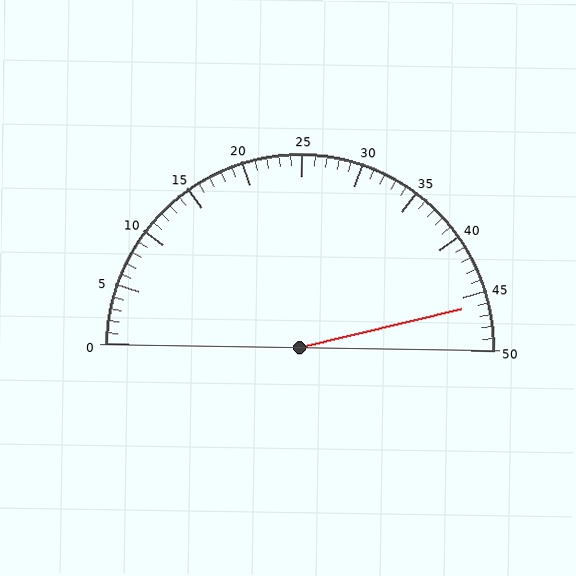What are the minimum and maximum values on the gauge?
The gauge ranges from 0 to 50.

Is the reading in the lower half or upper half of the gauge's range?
The reading is in the upper half of the range (0 to 50).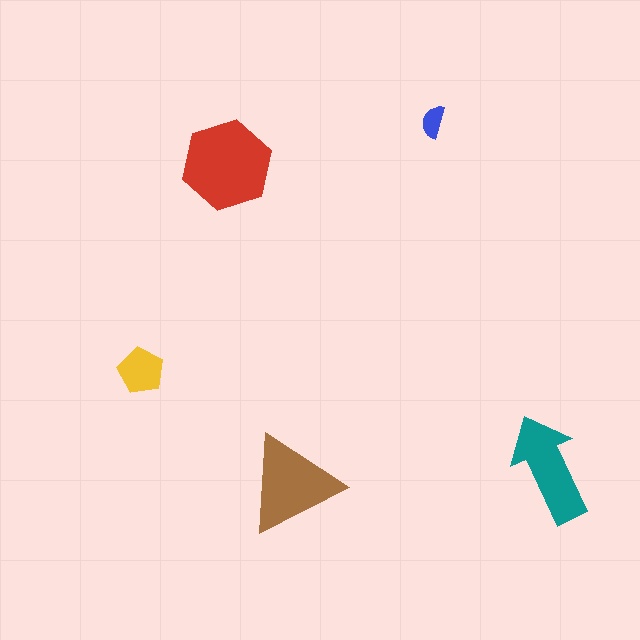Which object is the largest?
The red hexagon.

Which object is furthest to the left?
The yellow pentagon is leftmost.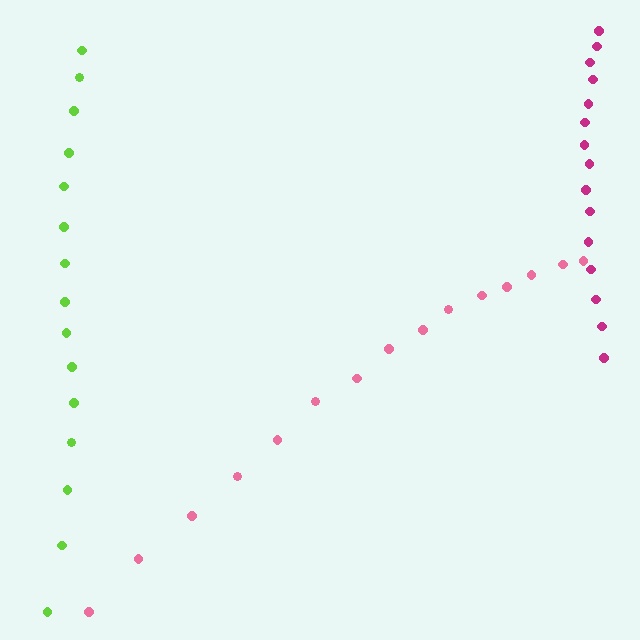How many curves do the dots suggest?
There are 3 distinct paths.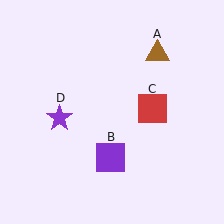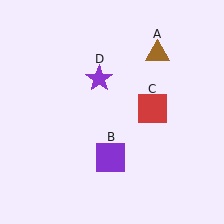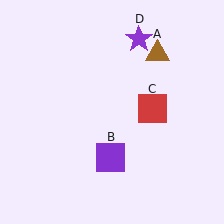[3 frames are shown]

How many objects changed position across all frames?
1 object changed position: purple star (object D).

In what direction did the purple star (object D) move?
The purple star (object D) moved up and to the right.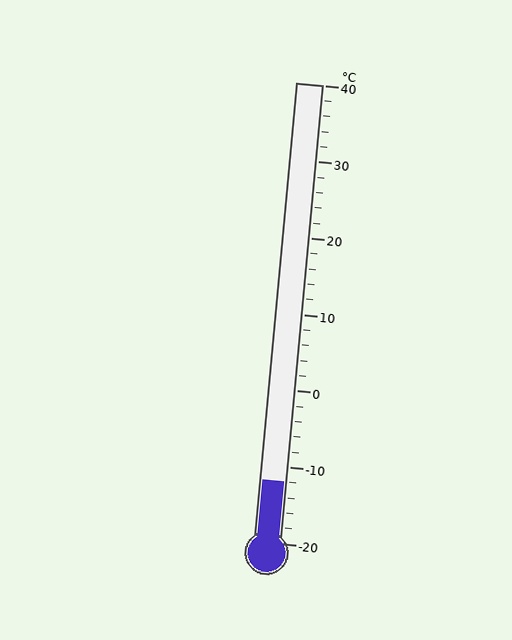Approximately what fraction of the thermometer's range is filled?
The thermometer is filled to approximately 15% of its range.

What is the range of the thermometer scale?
The thermometer scale ranges from -20°C to 40°C.